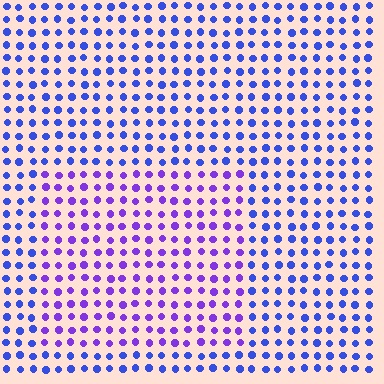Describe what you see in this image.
The image is filled with small blue elements in a uniform arrangement. A rectangle-shaped region is visible where the elements are tinted to a slightly different hue, forming a subtle color boundary.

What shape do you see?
I see a rectangle.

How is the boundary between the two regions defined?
The boundary is defined purely by a slight shift in hue (about 36 degrees). Spacing, size, and orientation are identical on both sides.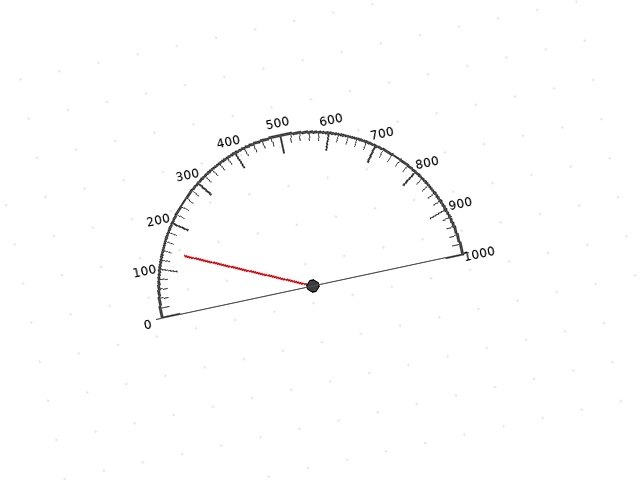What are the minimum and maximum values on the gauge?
The gauge ranges from 0 to 1000.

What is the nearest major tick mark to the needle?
The nearest major tick mark is 100.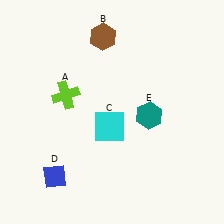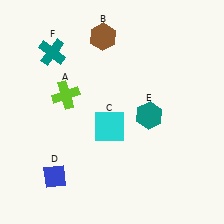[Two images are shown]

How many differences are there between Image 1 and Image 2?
There is 1 difference between the two images.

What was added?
A teal cross (F) was added in Image 2.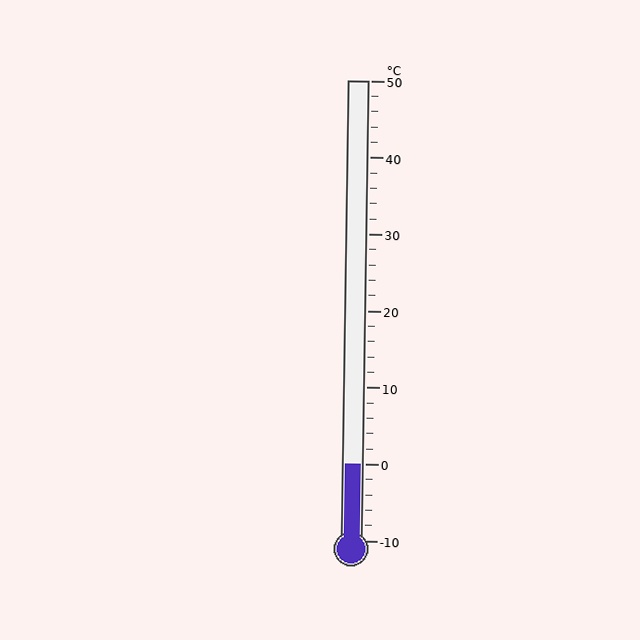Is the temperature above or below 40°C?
The temperature is below 40°C.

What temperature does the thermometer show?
The thermometer shows approximately 0°C.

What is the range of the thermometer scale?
The thermometer scale ranges from -10°C to 50°C.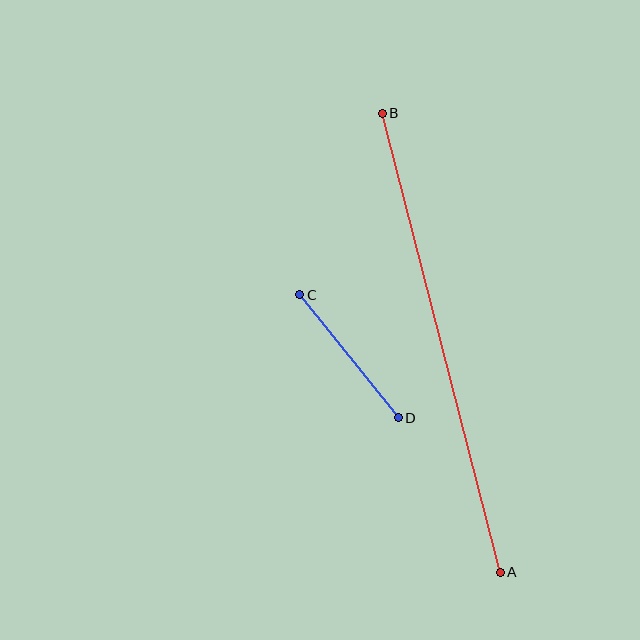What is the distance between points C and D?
The distance is approximately 157 pixels.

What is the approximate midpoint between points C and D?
The midpoint is at approximately (349, 356) pixels.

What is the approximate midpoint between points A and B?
The midpoint is at approximately (441, 343) pixels.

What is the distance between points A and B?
The distance is approximately 474 pixels.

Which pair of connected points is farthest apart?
Points A and B are farthest apart.